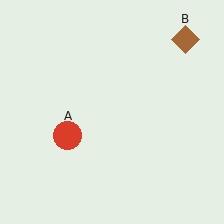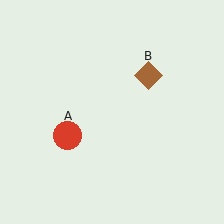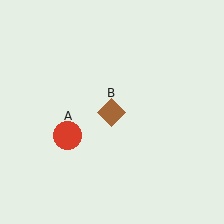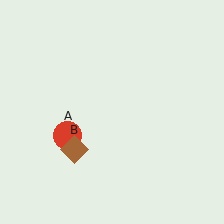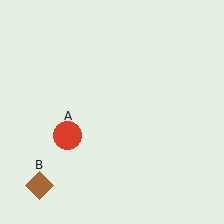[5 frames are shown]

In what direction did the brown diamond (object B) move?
The brown diamond (object B) moved down and to the left.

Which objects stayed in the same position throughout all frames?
Red circle (object A) remained stationary.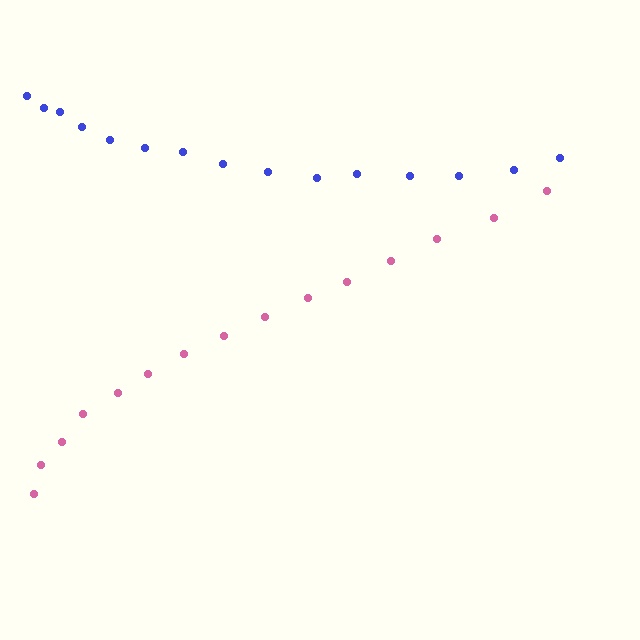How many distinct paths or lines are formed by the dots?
There are 2 distinct paths.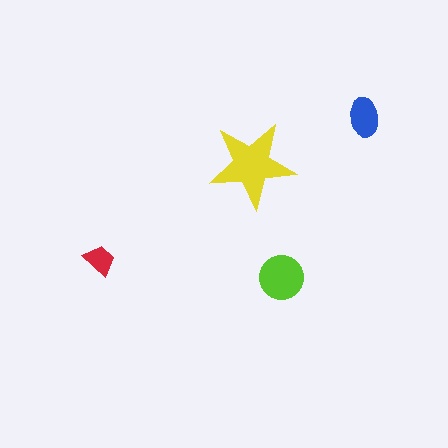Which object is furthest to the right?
The blue ellipse is rightmost.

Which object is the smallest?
The red trapezoid.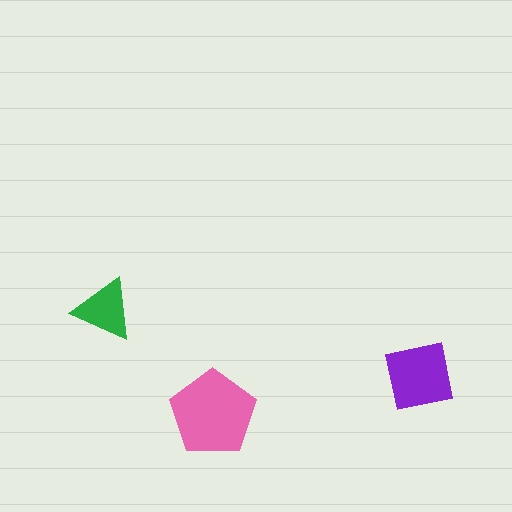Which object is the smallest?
The green triangle.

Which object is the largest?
The pink pentagon.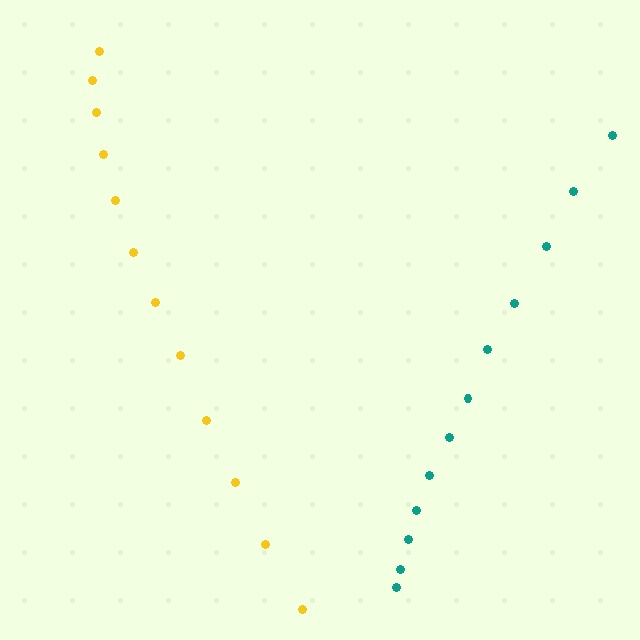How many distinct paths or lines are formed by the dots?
There are 2 distinct paths.